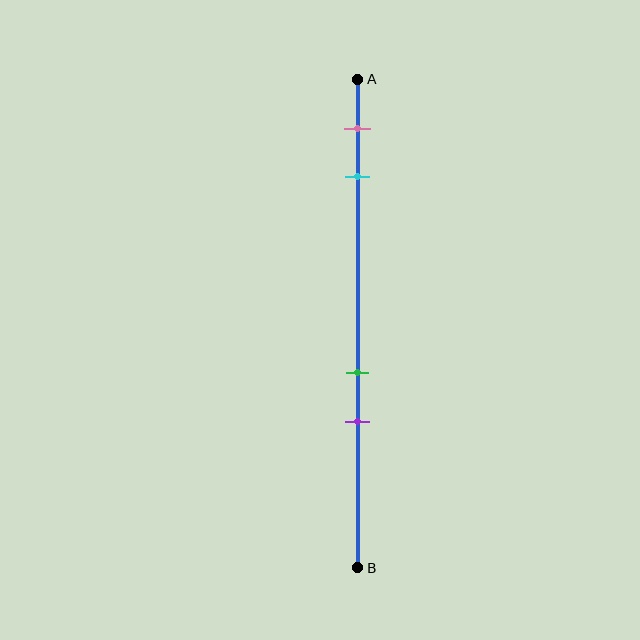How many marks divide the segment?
There are 4 marks dividing the segment.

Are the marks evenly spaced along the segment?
No, the marks are not evenly spaced.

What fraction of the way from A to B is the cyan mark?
The cyan mark is approximately 20% (0.2) of the way from A to B.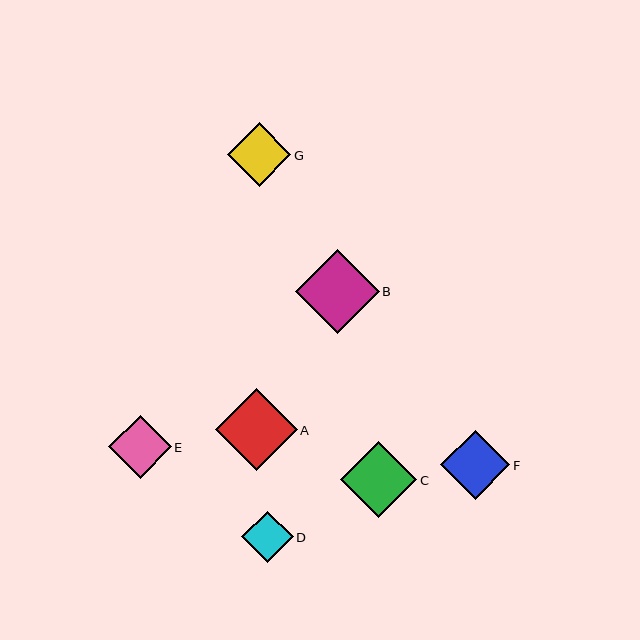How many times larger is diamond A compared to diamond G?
Diamond A is approximately 1.3 times the size of diamond G.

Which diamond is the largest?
Diamond B is the largest with a size of approximately 84 pixels.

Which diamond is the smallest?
Diamond D is the smallest with a size of approximately 51 pixels.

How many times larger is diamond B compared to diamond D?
Diamond B is approximately 1.6 times the size of diamond D.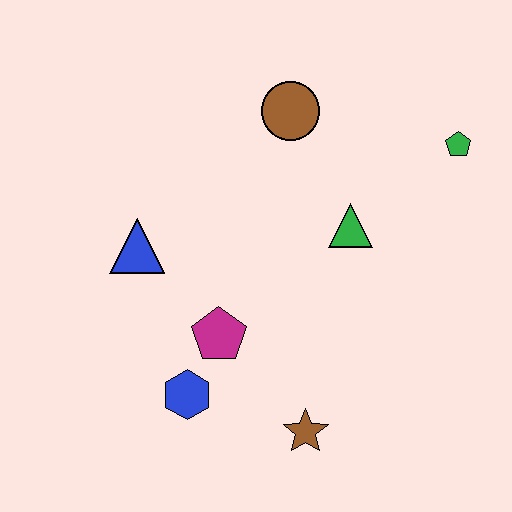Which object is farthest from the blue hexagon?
The green pentagon is farthest from the blue hexagon.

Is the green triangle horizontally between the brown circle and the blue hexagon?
No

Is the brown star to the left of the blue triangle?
No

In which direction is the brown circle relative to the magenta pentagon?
The brown circle is above the magenta pentagon.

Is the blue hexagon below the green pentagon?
Yes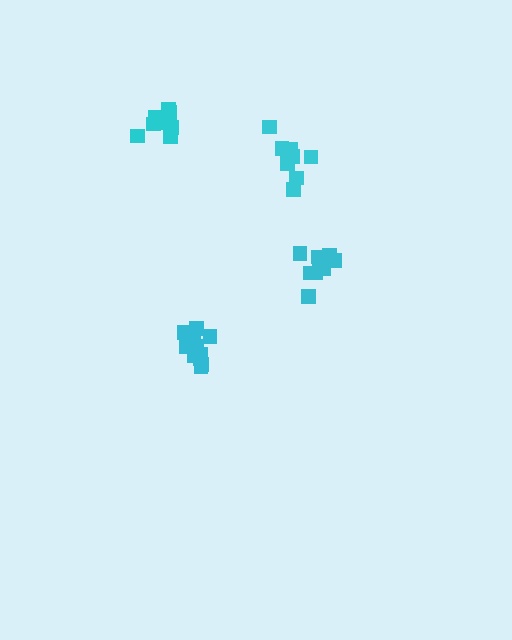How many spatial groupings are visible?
There are 4 spatial groupings.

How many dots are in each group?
Group 1: 13 dots, Group 2: 8 dots, Group 3: 11 dots, Group 4: 8 dots (40 total).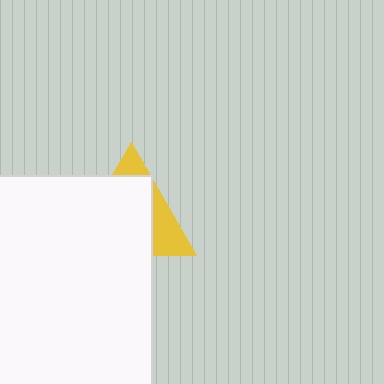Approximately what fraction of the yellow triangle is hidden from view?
Roughly 69% of the yellow triangle is hidden behind the white square.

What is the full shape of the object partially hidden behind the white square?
The partially hidden object is a yellow triangle.